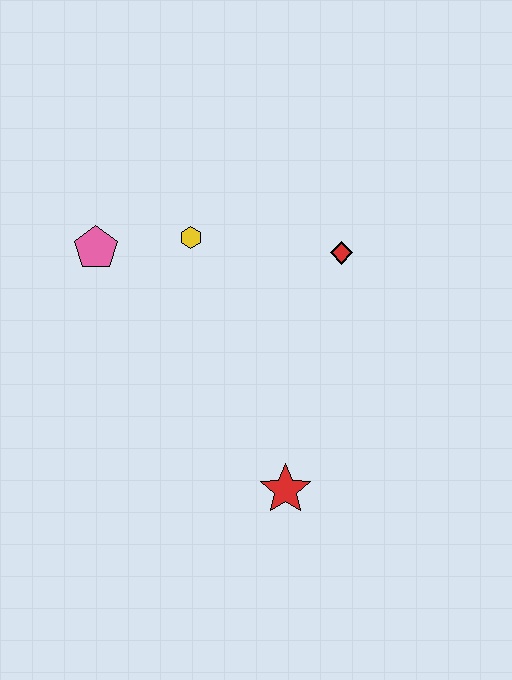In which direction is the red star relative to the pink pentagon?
The red star is below the pink pentagon.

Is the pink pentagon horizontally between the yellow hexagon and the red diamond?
No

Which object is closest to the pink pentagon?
The yellow hexagon is closest to the pink pentagon.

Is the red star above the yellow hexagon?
No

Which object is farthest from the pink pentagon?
The red star is farthest from the pink pentagon.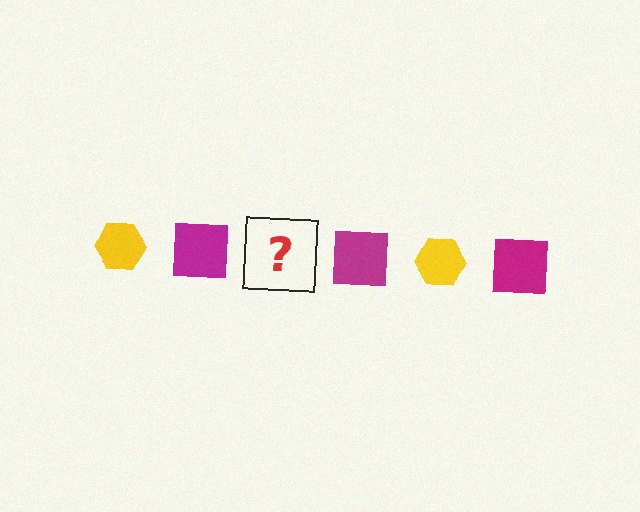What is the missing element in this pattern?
The missing element is a yellow hexagon.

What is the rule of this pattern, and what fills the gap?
The rule is that the pattern alternates between yellow hexagon and magenta square. The gap should be filled with a yellow hexagon.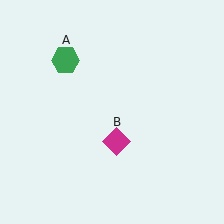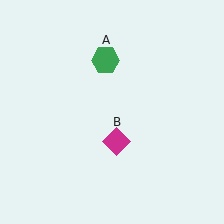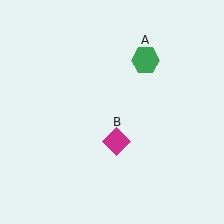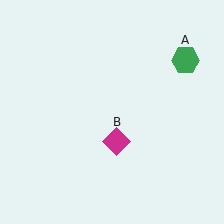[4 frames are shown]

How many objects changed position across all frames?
1 object changed position: green hexagon (object A).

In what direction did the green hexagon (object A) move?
The green hexagon (object A) moved right.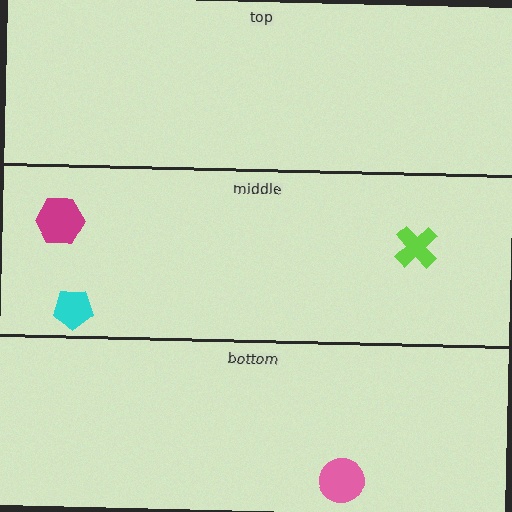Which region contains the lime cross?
The middle region.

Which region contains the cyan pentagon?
The middle region.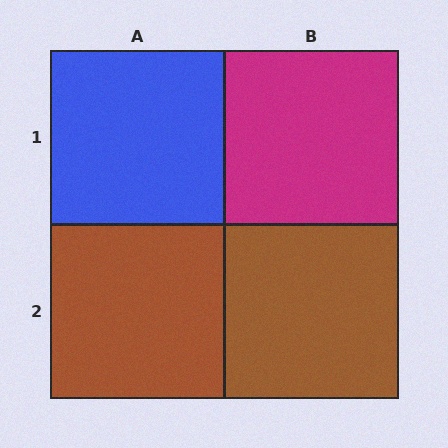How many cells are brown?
2 cells are brown.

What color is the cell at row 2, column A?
Brown.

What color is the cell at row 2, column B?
Brown.